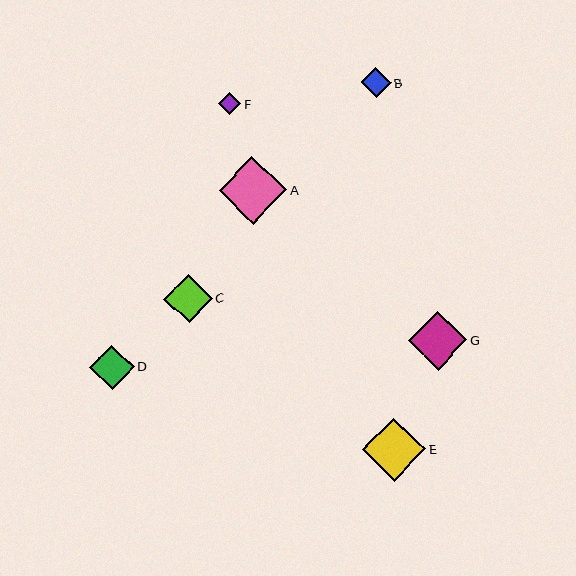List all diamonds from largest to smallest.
From largest to smallest: A, E, G, C, D, B, F.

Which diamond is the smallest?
Diamond F is the smallest with a size of approximately 22 pixels.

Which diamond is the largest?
Diamond A is the largest with a size of approximately 68 pixels.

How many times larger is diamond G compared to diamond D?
Diamond G is approximately 1.3 times the size of diamond D.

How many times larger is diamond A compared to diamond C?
Diamond A is approximately 1.4 times the size of diamond C.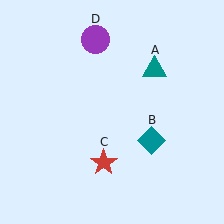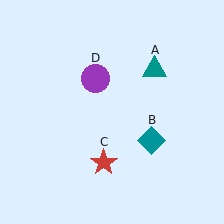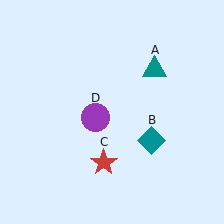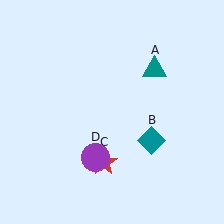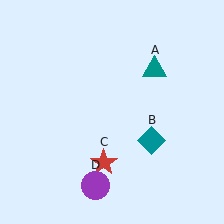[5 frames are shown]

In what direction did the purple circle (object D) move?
The purple circle (object D) moved down.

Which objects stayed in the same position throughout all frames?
Teal triangle (object A) and teal diamond (object B) and red star (object C) remained stationary.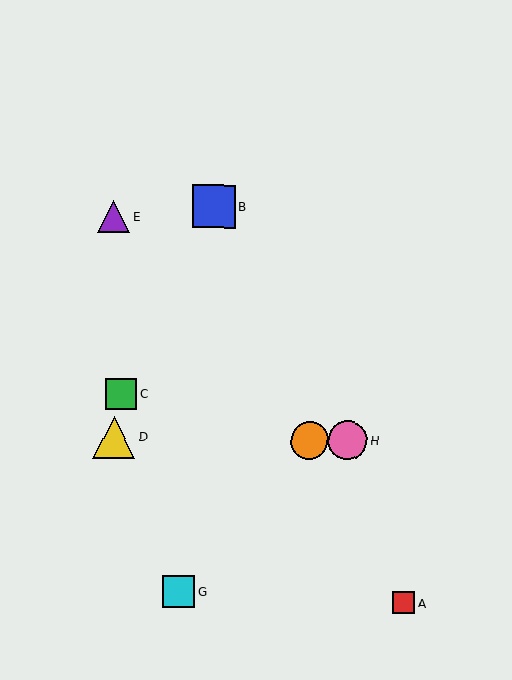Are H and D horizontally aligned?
Yes, both are at y≈441.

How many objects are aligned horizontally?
3 objects (D, F, H) are aligned horizontally.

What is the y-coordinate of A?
Object A is at y≈603.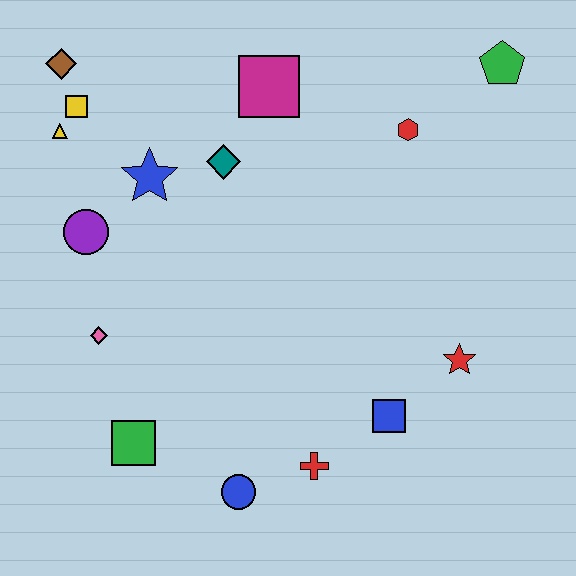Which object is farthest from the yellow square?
The red star is farthest from the yellow square.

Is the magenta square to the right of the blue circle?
Yes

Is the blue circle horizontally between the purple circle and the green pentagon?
Yes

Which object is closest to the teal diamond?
The blue star is closest to the teal diamond.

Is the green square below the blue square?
Yes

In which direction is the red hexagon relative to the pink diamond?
The red hexagon is to the right of the pink diamond.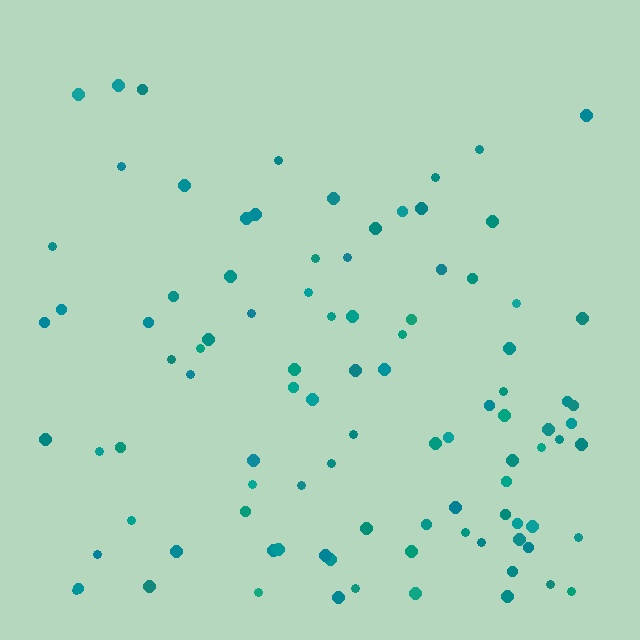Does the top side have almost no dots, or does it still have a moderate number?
Still a moderate number, just noticeably fewer than the bottom.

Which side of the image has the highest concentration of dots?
The bottom.